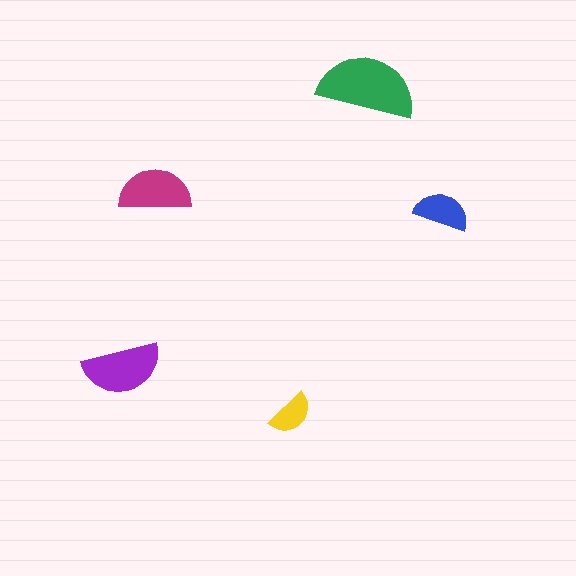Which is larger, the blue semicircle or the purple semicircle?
The purple one.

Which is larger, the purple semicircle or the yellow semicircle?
The purple one.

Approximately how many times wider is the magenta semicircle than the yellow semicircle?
About 1.5 times wider.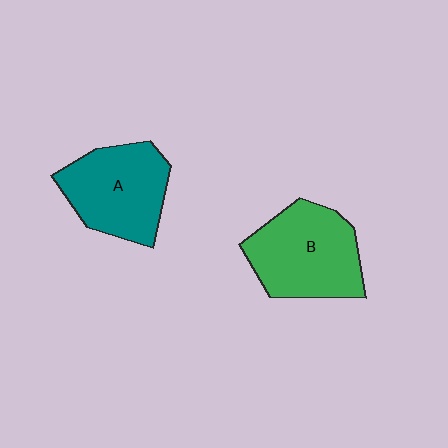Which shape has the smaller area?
Shape A (teal).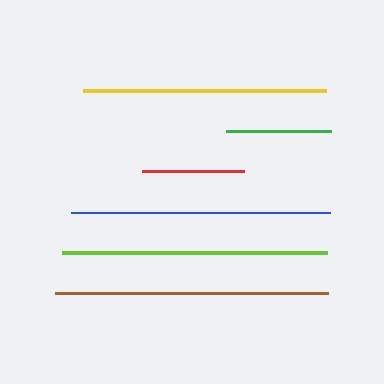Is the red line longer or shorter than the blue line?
The blue line is longer than the red line.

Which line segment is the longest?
The brown line is the longest at approximately 273 pixels.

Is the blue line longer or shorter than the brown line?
The brown line is longer than the blue line.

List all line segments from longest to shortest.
From longest to shortest: brown, lime, blue, yellow, green, red.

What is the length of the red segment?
The red segment is approximately 102 pixels long.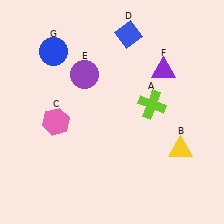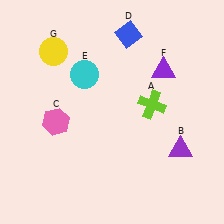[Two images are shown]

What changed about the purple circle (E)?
In Image 1, E is purple. In Image 2, it changed to cyan.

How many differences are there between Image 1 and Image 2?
There are 3 differences between the two images.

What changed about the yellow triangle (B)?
In Image 1, B is yellow. In Image 2, it changed to purple.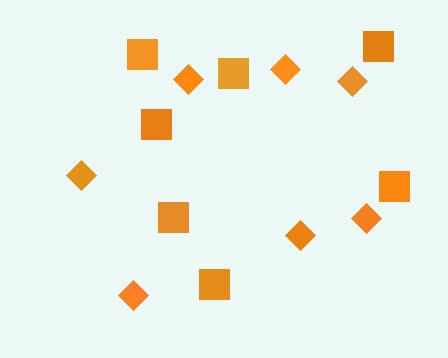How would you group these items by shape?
There are 2 groups: one group of squares (7) and one group of diamonds (7).